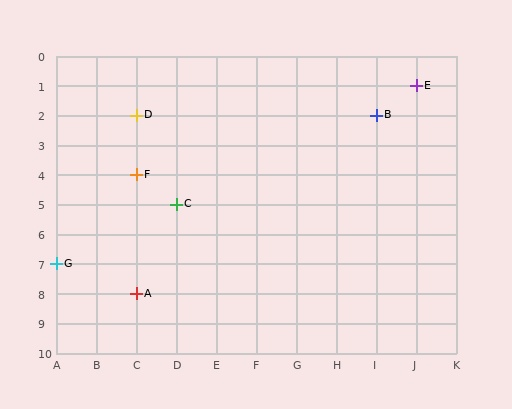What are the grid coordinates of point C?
Point C is at grid coordinates (D, 5).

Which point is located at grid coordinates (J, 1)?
Point E is at (J, 1).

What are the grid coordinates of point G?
Point G is at grid coordinates (A, 7).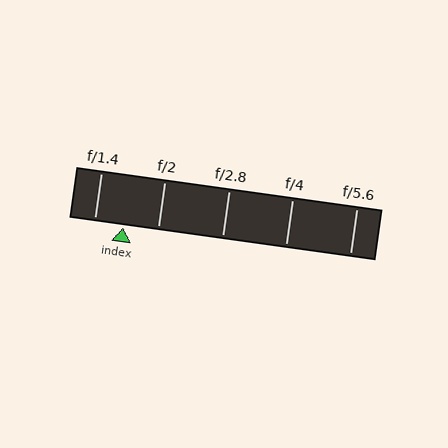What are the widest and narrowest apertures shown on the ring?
The widest aperture shown is f/1.4 and the narrowest is f/5.6.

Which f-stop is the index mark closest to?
The index mark is closest to f/1.4.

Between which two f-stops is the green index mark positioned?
The index mark is between f/1.4 and f/2.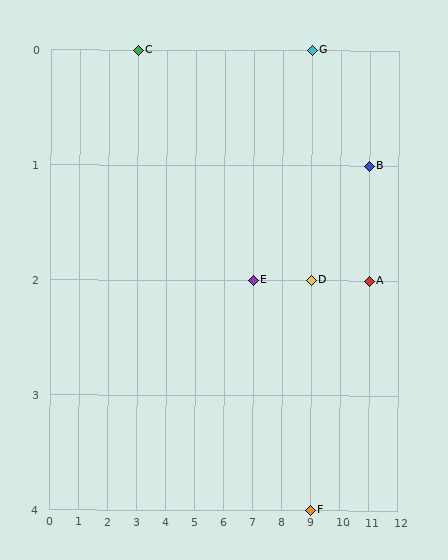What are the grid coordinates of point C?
Point C is at grid coordinates (3, 0).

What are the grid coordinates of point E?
Point E is at grid coordinates (7, 2).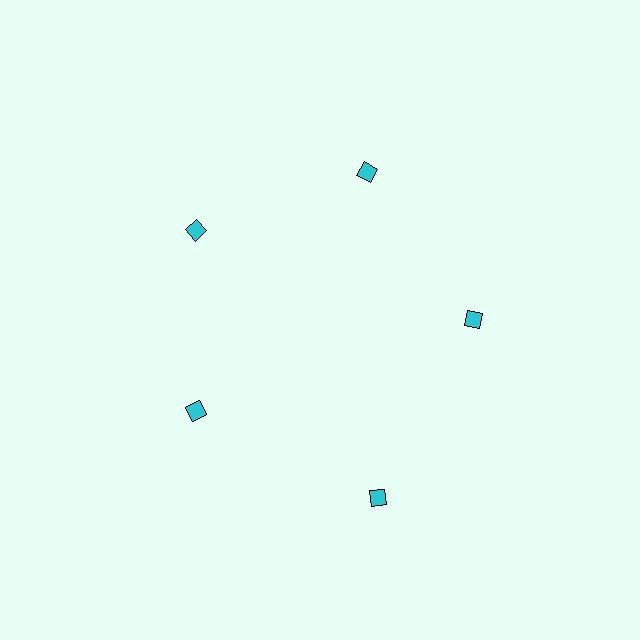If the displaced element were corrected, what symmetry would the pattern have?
It would have 5-fold rotational symmetry — the pattern would map onto itself every 72 degrees.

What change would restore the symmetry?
The symmetry would be restored by moving it inward, back onto the ring so that all 5 diamonds sit at equal angles and equal distance from the center.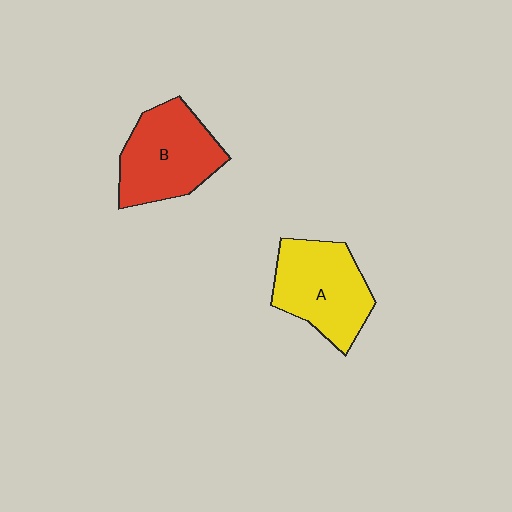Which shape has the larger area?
Shape B (red).